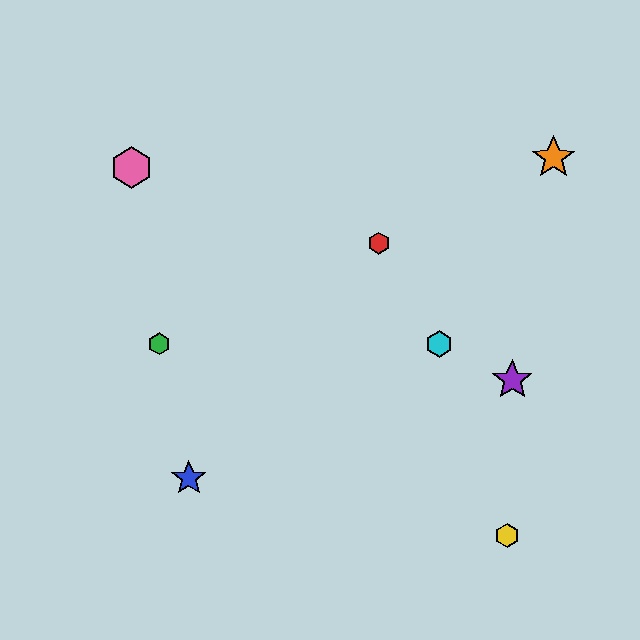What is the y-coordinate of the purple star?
The purple star is at y≈380.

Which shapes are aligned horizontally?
The green hexagon, the cyan hexagon are aligned horizontally.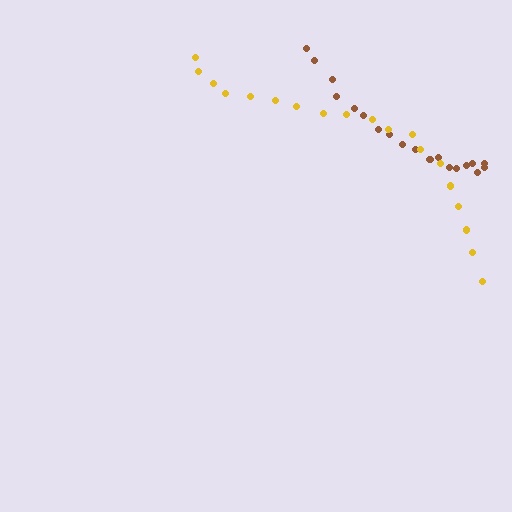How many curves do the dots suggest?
There are 2 distinct paths.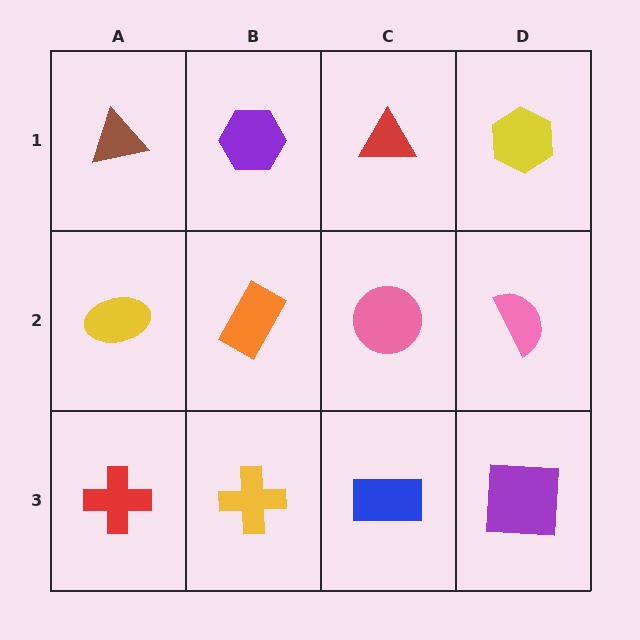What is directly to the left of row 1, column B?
A brown triangle.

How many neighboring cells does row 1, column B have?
3.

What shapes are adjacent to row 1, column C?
A pink circle (row 2, column C), a purple hexagon (row 1, column B), a yellow hexagon (row 1, column D).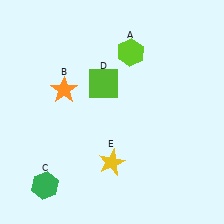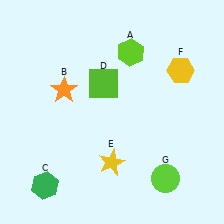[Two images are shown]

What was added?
A yellow hexagon (F), a lime circle (G) were added in Image 2.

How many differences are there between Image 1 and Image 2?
There are 2 differences between the two images.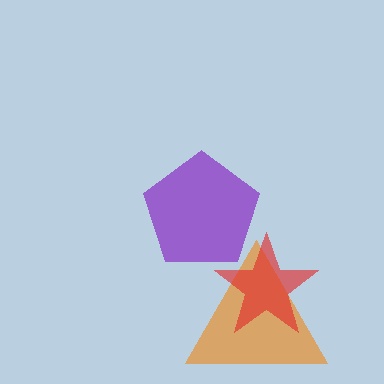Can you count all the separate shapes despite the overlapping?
Yes, there are 3 separate shapes.